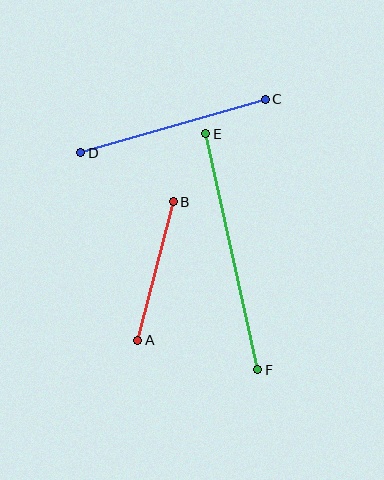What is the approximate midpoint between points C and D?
The midpoint is at approximately (173, 126) pixels.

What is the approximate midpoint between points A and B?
The midpoint is at approximately (156, 271) pixels.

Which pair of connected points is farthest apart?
Points E and F are farthest apart.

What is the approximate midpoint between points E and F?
The midpoint is at approximately (232, 252) pixels.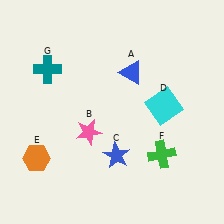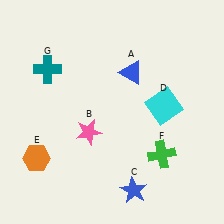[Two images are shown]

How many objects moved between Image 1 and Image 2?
1 object moved between the two images.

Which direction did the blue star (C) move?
The blue star (C) moved down.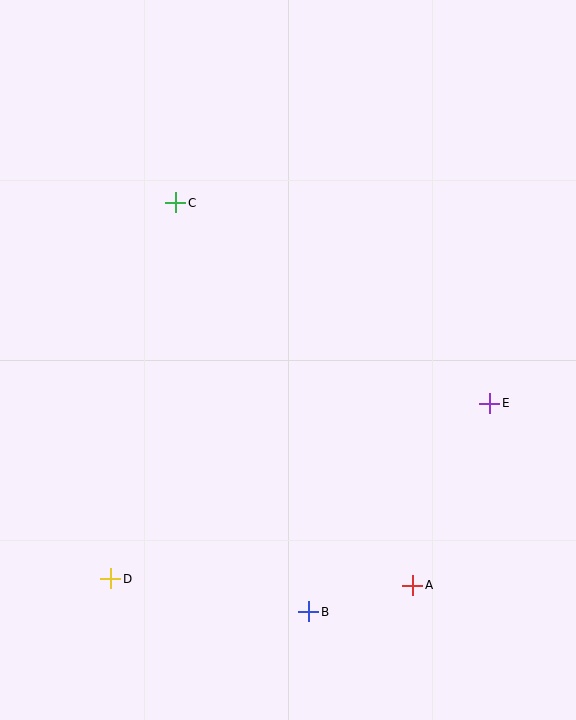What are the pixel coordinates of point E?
Point E is at (490, 403).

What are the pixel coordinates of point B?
Point B is at (309, 612).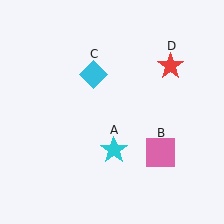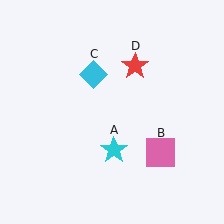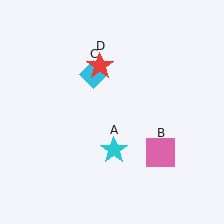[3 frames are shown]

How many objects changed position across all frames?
1 object changed position: red star (object D).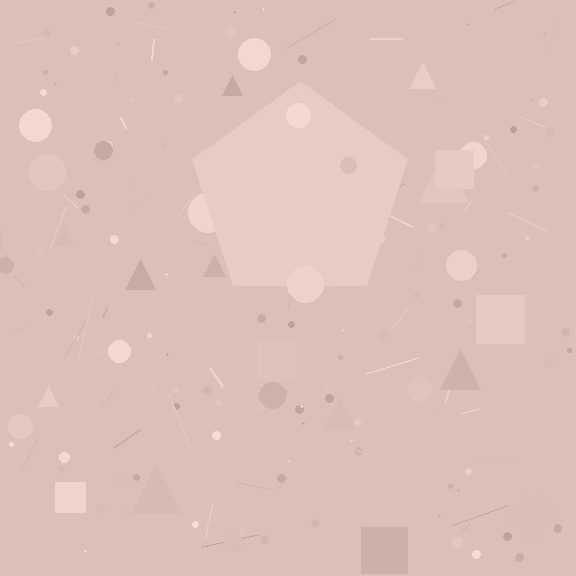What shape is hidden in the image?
A pentagon is hidden in the image.